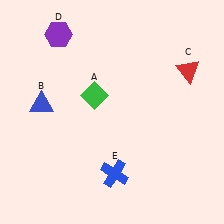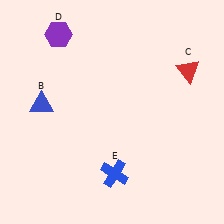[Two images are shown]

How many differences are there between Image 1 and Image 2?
There is 1 difference between the two images.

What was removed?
The green diamond (A) was removed in Image 2.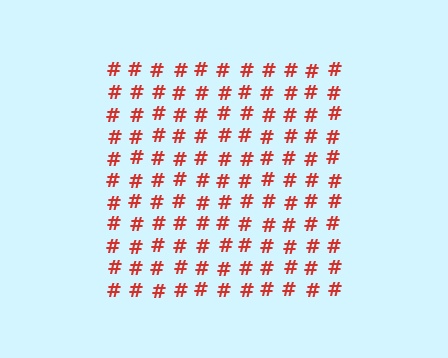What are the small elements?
The small elements are hash symbols.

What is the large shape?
The large shape is a square.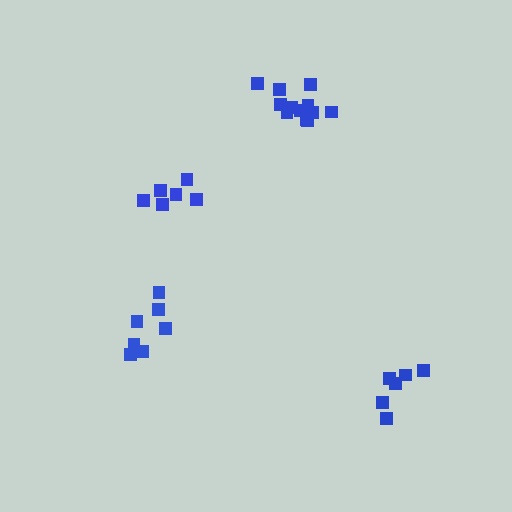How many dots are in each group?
Group 1: 7 dots, Group 2: 7 dots, Group 3: 12 dots, Group 4: 6 dots (32 total).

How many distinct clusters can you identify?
There are 4 distinct clusters.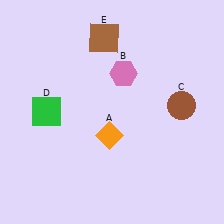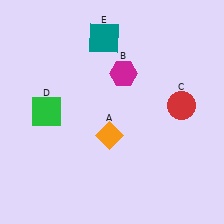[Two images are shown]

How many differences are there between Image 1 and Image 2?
There are 3 differences between the two images.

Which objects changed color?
B changed from pink to magenta. C changed from brown to red. E changed from brown to teal.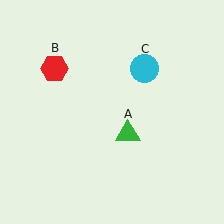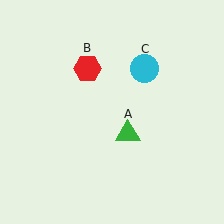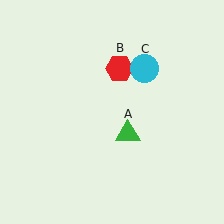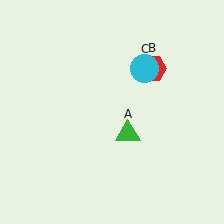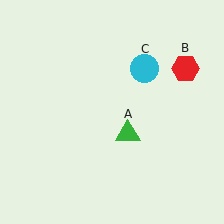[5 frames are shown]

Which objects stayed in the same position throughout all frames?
Green triangle (object A) and cyan circle (object C) remained stationary.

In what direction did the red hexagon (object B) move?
The red hexagon (object B) moved right.